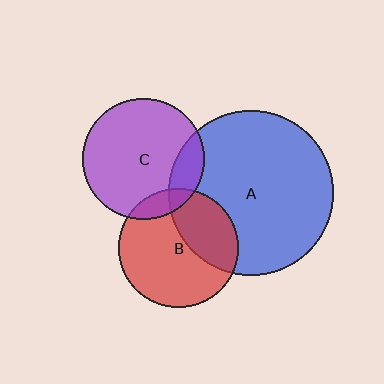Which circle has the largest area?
Circle A (blue).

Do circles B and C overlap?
Yes.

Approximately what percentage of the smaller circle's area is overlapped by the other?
Approximately 10%.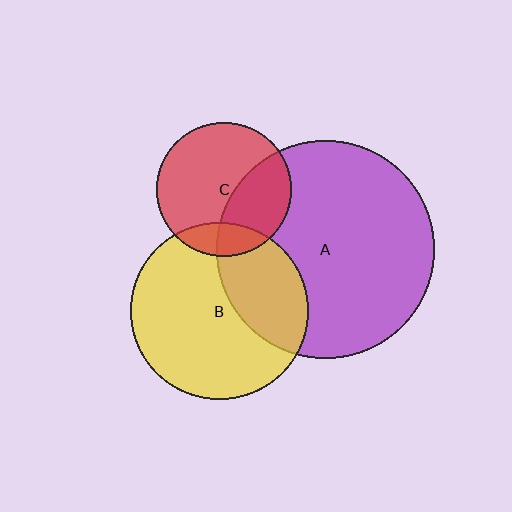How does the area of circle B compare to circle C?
Approximately 1.7 times.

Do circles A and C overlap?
Yes.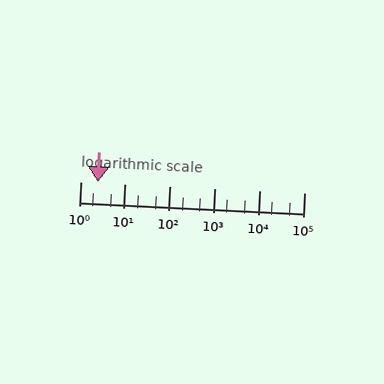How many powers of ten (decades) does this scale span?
The scale spans 5 decades, from 1 to 100000.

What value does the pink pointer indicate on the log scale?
The pointer indicates approximately 2.4.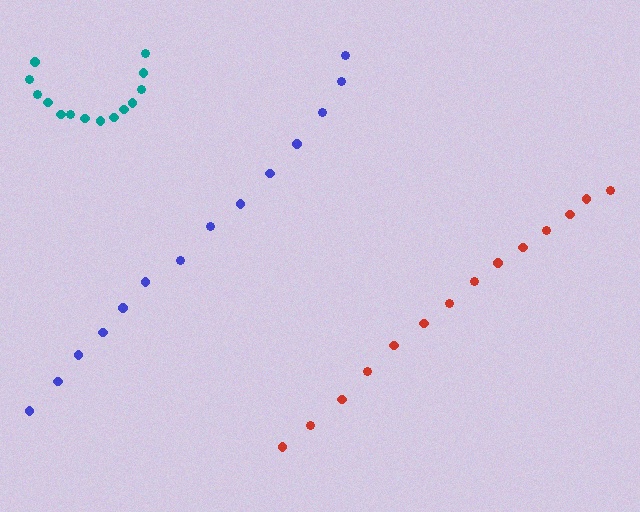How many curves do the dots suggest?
There are 3 distinct paths.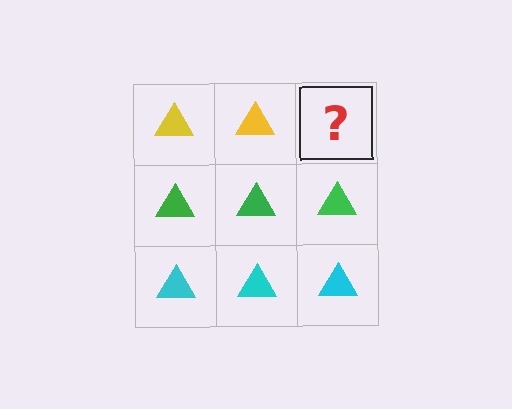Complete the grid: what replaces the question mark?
The question mark should be replaced with a yellow triangle.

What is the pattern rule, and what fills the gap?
The rule is that each row has a consistent color. The gap should be filled with a yellow triangle.